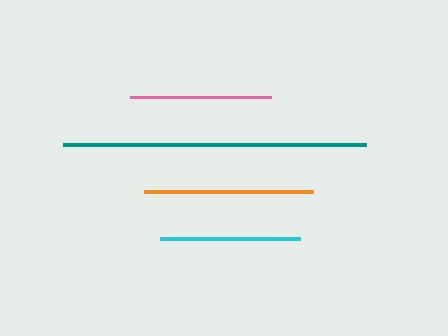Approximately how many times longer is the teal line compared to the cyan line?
The teal line is approximately 2.2 times the length of the cyan line.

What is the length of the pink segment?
The pink segment is approximately 141 pixels long.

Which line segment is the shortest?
The cyan line is the shortest at approximately 139 pixels.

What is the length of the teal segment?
The teal segment is approximately 303 pixels long.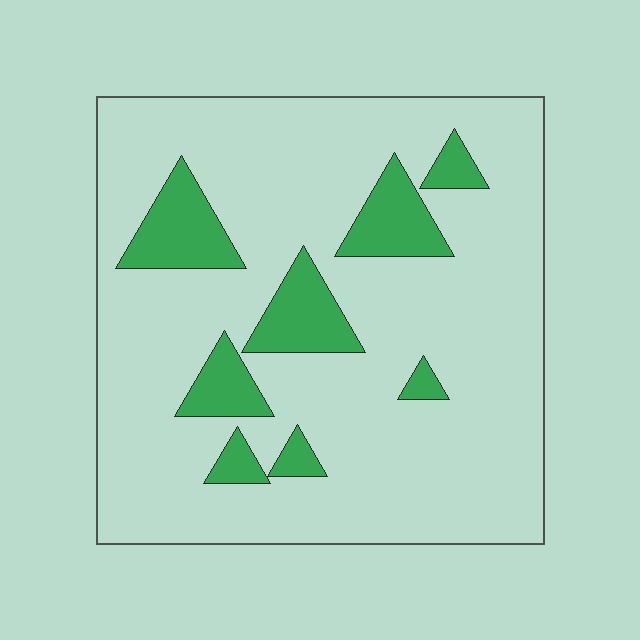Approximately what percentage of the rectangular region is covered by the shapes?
Approximately 15%.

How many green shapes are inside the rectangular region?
8.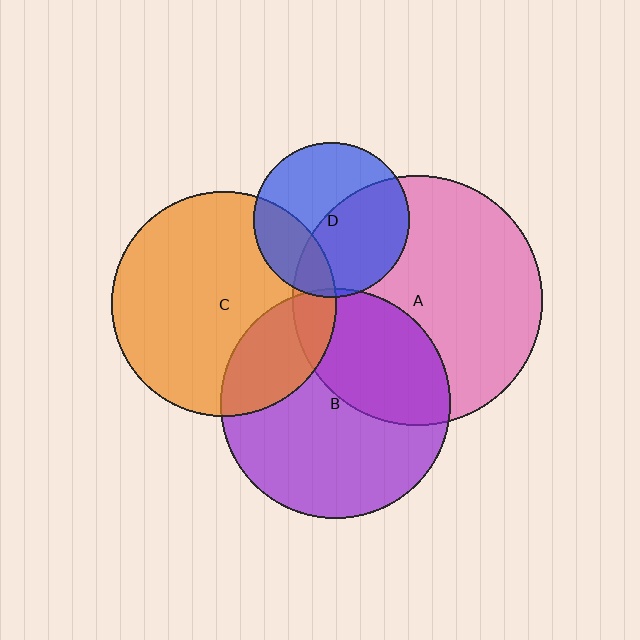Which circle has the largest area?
Circle A (pink).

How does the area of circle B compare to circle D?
Approximately 2.2 times.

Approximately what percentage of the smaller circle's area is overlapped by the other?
Approximately 5%.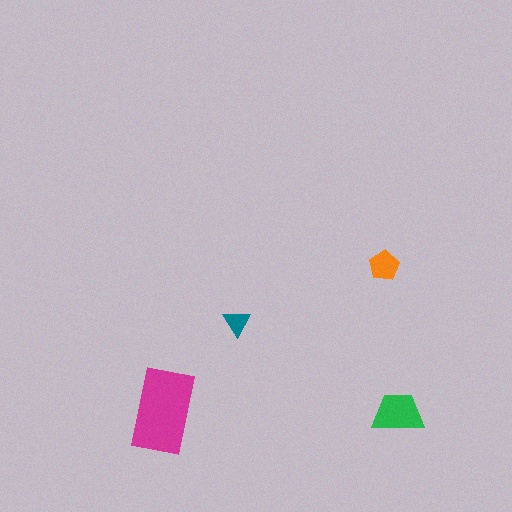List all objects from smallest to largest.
The teal triangle, the orange pentagon, the green trapezoid, the magenta rectangle.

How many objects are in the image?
There are 4 objects in the image.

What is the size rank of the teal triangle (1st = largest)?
4th.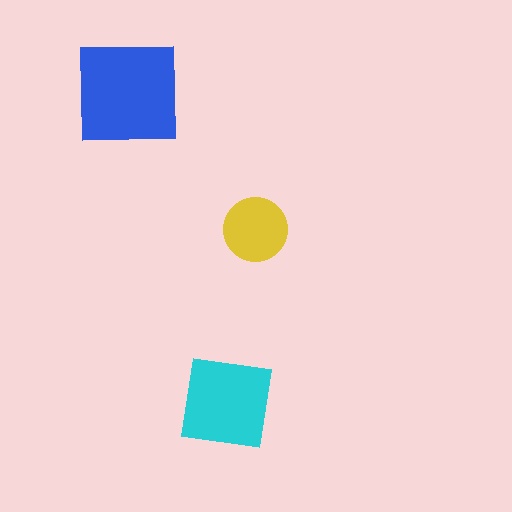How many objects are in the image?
There are 3 objects in the image.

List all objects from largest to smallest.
The blue square, the cyan square, the yellow circle.